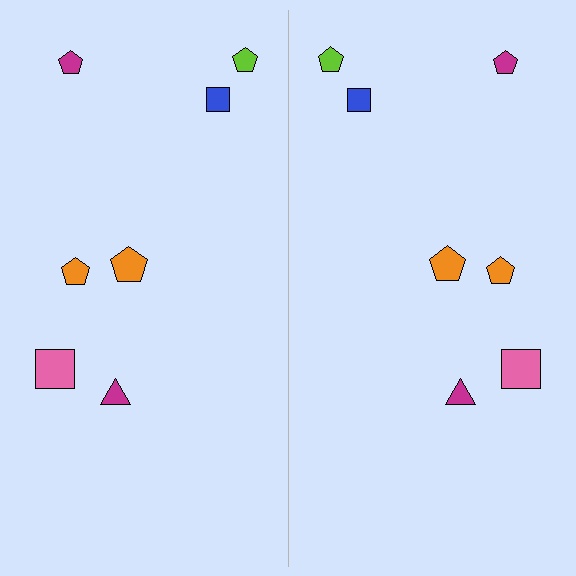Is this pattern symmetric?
Yes, this pattern has bilateral (reflection) symmetry.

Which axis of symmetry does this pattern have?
The pattern has a vertical axis of symmetry running through the center of the image.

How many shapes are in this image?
There are 14 shapes in this image.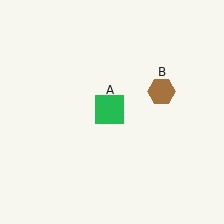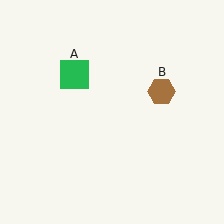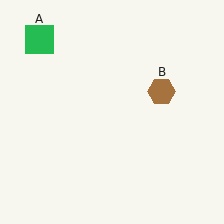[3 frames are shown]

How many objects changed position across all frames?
1 object changed position: green square (object A).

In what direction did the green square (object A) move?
The green square (object A) moved up and to the left.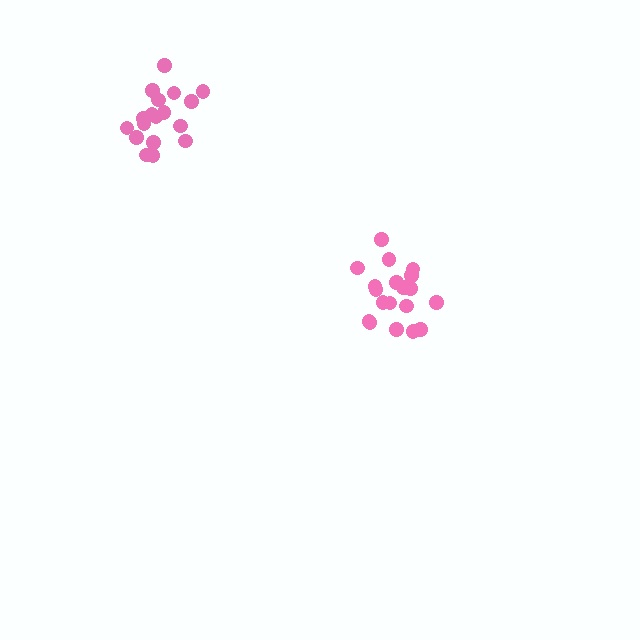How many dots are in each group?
Group 1: 18 dots, Group 2: 19 dots (37 total).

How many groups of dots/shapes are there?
There are 2 groups.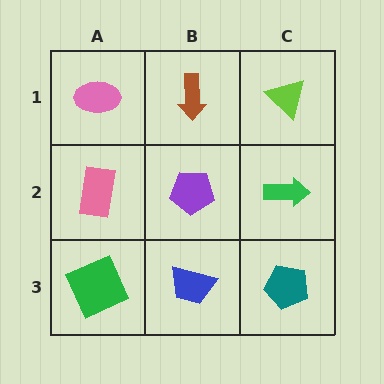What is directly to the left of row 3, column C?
A blue trapezoid.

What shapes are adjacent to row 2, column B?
A brown arrow (row 1, column B), a blue trapezoid (row 3, column B), a pink rectangle (row 2, column A), a green arrow (row 2, column C).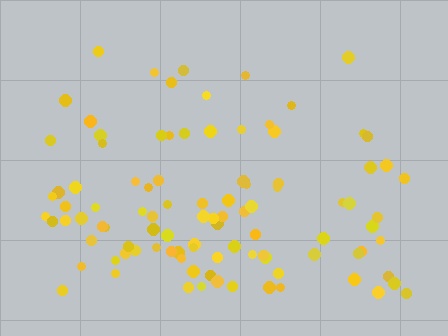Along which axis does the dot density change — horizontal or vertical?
Vertical.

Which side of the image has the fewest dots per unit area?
The top.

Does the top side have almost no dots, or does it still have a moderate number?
Still a moderate number, just noticeably fewer than the bottom.